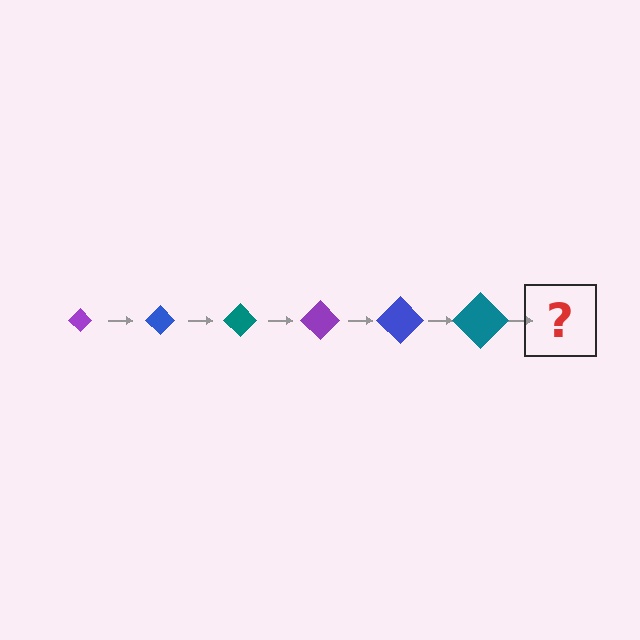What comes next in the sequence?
The next element should be a purple diamond, larger than the previous one.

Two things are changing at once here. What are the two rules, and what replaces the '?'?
The two rules are that the diamond grows larger each step and the color cycles through purple, blue, and teal. The '?' should be a purple diamond, larger than the previous one.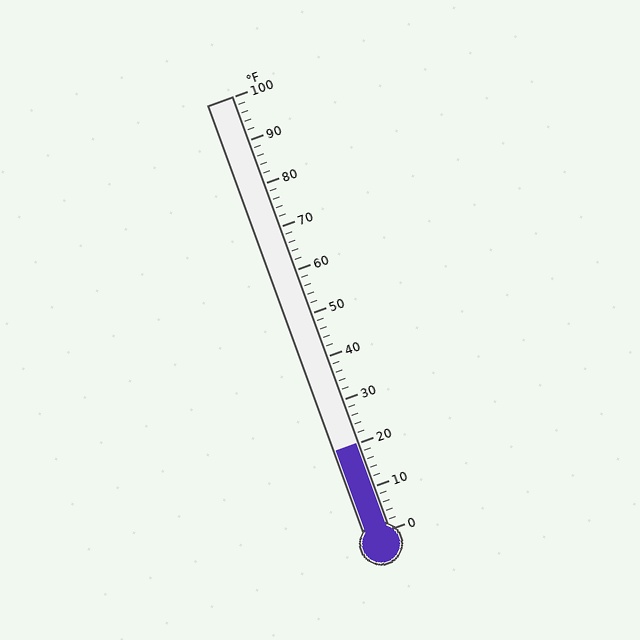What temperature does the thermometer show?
The thermometer shows approximately 20°F.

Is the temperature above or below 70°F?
The temperature is below 70°F.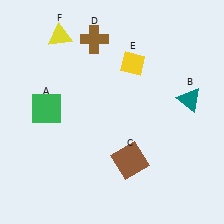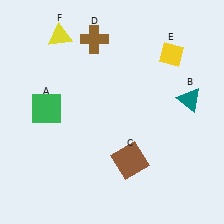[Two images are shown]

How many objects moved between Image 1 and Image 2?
1 object moved between the two images.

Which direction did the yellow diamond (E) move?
The yellow diamond (E) moved right.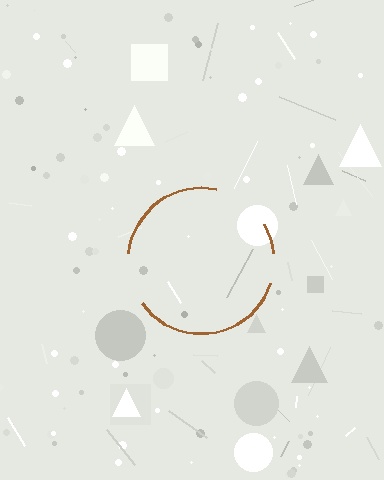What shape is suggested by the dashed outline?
The dashed outline suggests a circle.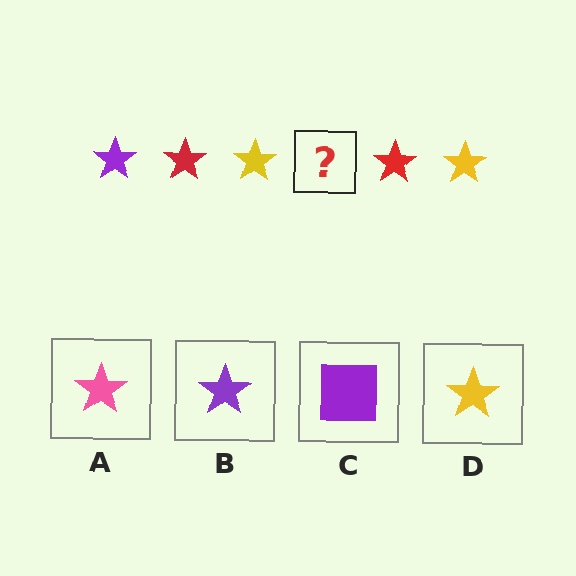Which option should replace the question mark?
Option B.